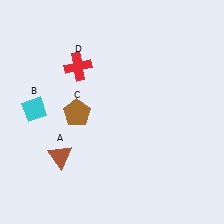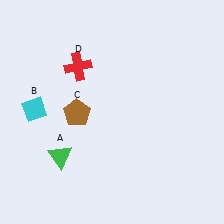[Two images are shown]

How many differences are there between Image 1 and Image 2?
There is 1 difference between the two images.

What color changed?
The triangle (A) changed from brown in Image 1 to green in Image 2.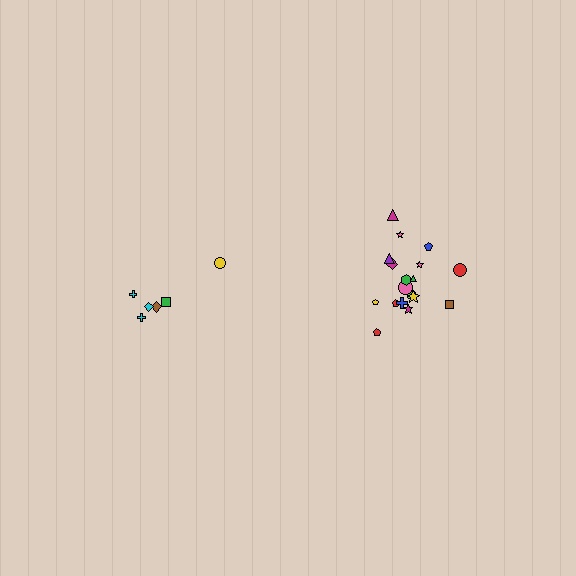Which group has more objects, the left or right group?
The right group.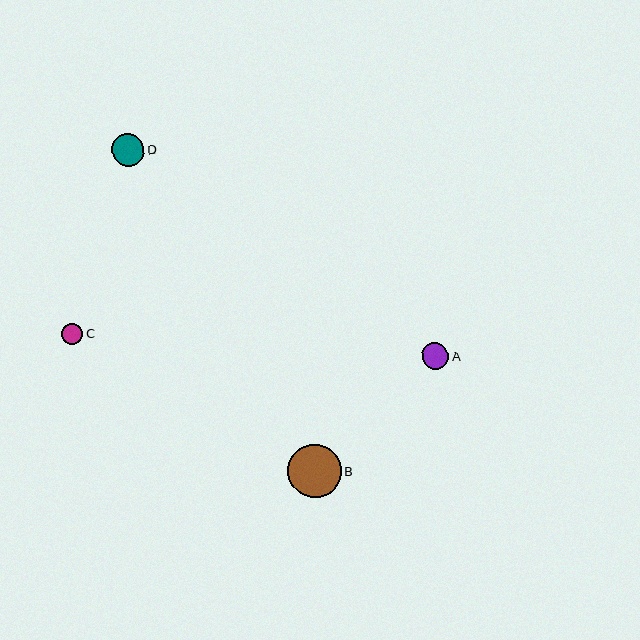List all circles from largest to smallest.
From largest to smallest: B, D, A, C.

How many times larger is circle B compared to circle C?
Circle B is approximately 2.5 times the size of circle C.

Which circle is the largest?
Circle B is the largest with a size of approximately 53 pixels.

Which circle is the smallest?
Circle C is the smallest with a size of approximately 21 pixels.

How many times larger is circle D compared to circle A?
Circle D is approximately 1.2 times the size of circle A.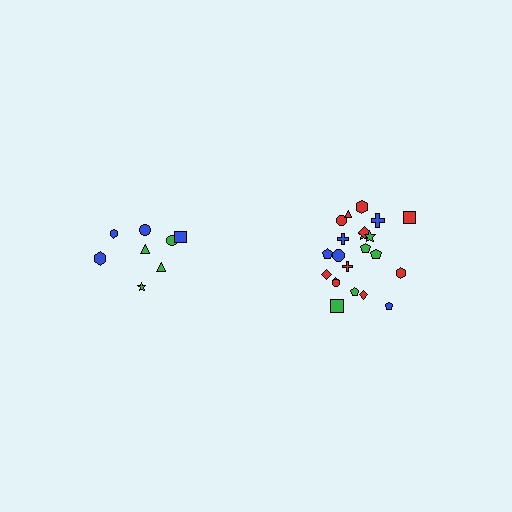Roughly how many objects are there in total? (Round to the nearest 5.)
Roughly 30 objects in total.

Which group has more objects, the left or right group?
The right group.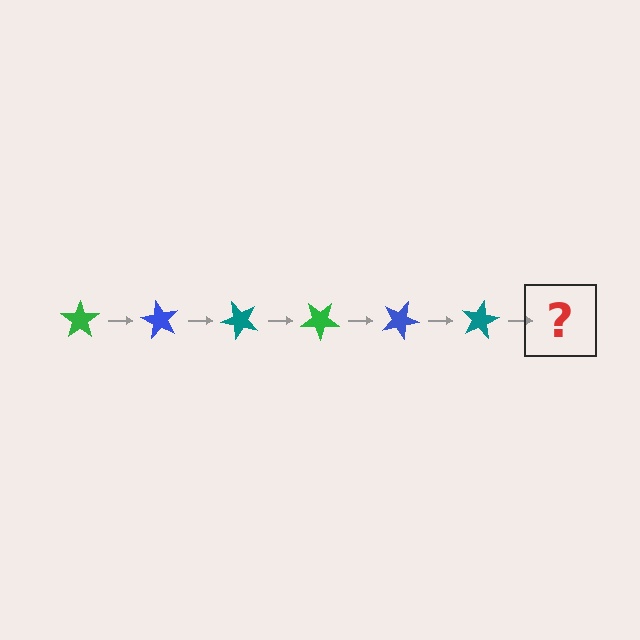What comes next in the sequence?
The next element should be a green star, rotated 360 degrees from the start.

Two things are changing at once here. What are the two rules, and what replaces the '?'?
The two rules are that it rotates 60 degrees each step and the color cycles through green, blue, and teal. The '?' should be a green star, rotated 360 degrees from the start.